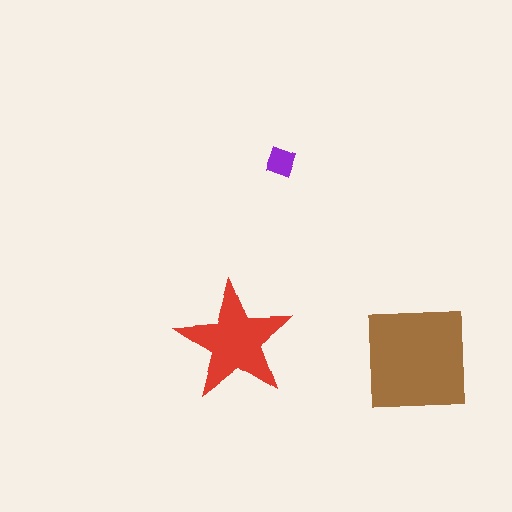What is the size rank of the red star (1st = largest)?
2nd.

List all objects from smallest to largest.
The purple diamond, the red star, the brown square.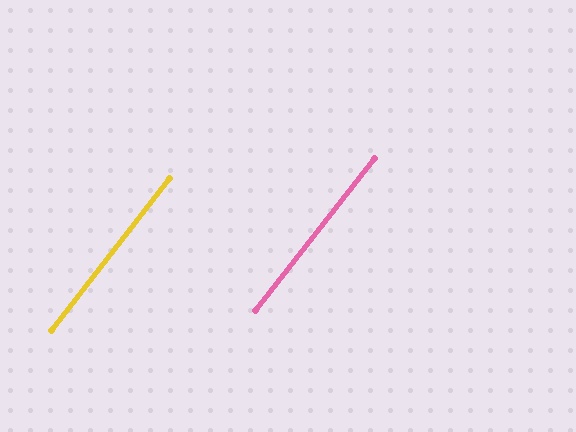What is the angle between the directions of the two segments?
Approximately 0 degrees.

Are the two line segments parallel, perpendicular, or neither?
Parallel — their directions differ by only 0.1°.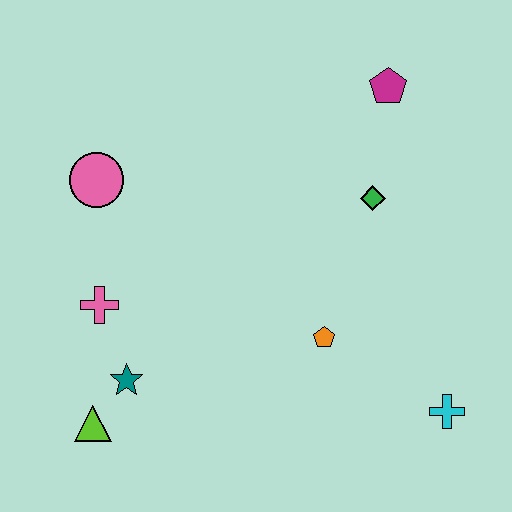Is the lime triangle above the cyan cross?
No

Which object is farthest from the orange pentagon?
The pink circle is farthest from the orange pentagon.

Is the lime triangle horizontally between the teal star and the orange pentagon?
No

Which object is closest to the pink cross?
The teal star is closest to the pink cross.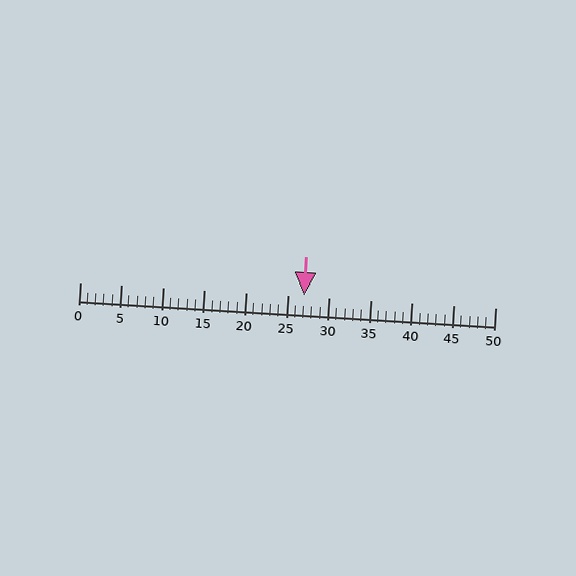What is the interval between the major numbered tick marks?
The major tick marks are spaced 5 units apart.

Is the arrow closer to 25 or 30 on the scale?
The arrow is closer to 25.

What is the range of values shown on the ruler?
The ruler shows values from 0 to 50.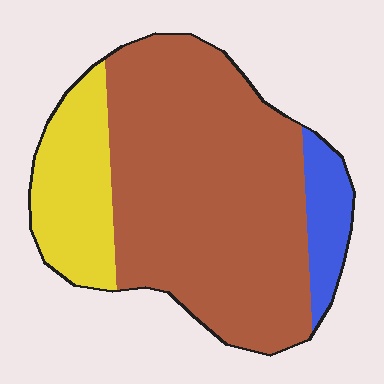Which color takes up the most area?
Brown, at roughly 70%.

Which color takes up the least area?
Blue, at roughly 10%.